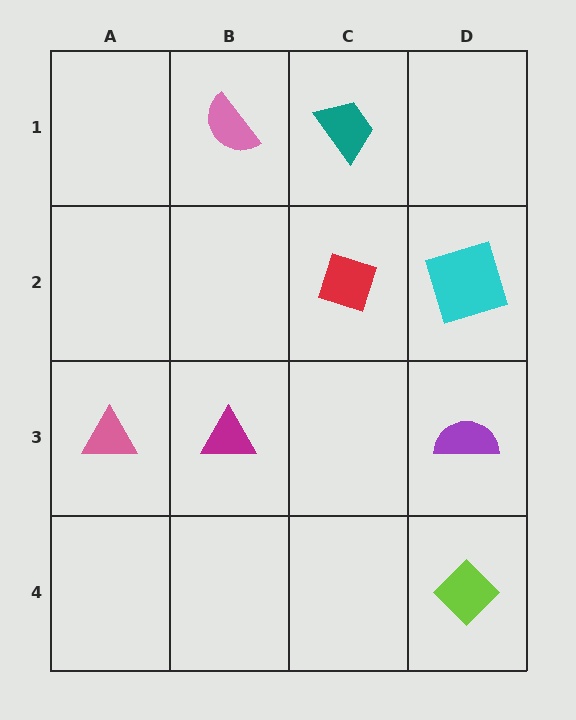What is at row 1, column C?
A teal trapezoid.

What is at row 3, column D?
A purple semicircle.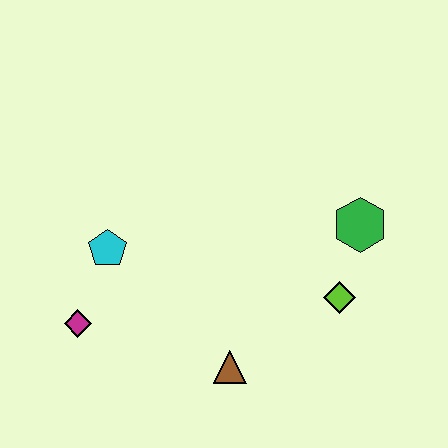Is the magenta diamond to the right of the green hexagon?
No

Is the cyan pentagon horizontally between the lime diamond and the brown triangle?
No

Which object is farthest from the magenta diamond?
The green hexagon is farthest from the magenta diamond.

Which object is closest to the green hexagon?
The lime diamond is closest to the green hexagon.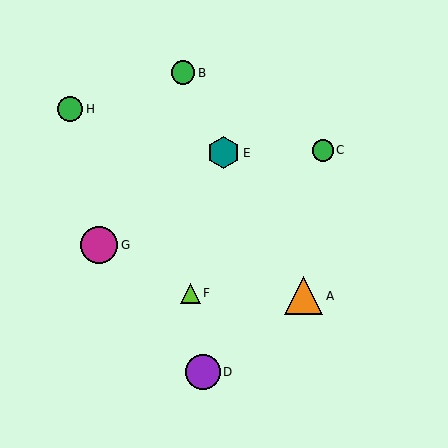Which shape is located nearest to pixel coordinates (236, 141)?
The teal hexagon (labeled E) at (223, 153) is nearest to that location.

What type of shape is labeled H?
Shape H is a green circle.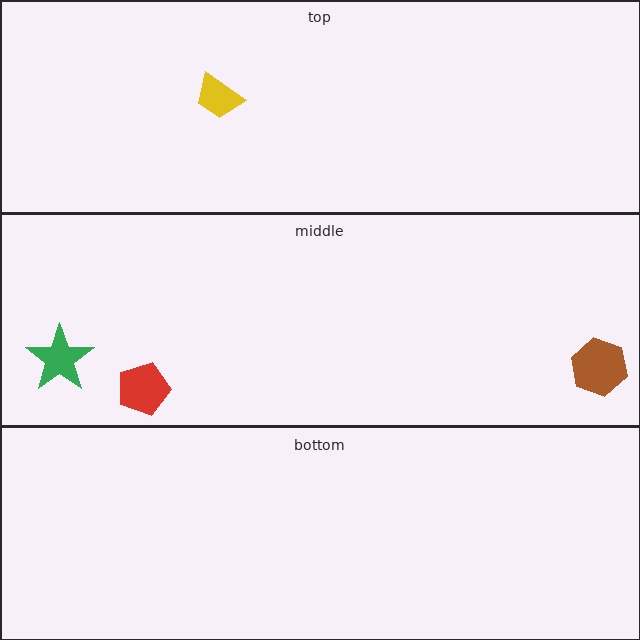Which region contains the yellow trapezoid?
The top region.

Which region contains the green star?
The middle region.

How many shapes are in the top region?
1.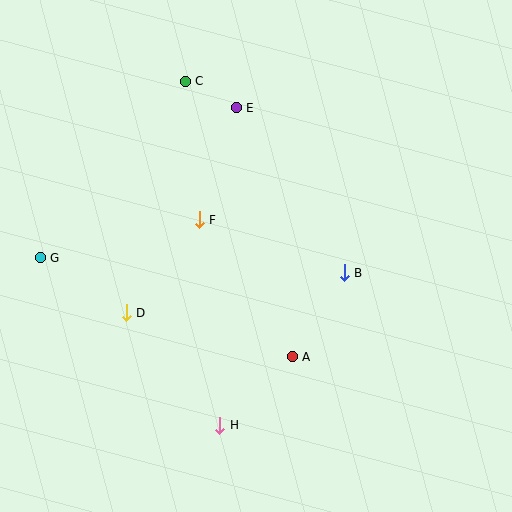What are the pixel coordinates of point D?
Point D is at (126, 313).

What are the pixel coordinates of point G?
Point G is at (40, 258).